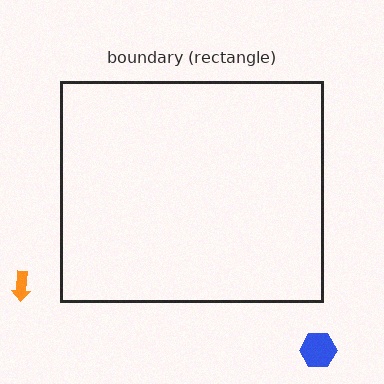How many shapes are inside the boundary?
0 inside, 2 outside.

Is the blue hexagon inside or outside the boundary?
Outside.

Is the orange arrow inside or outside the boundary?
Outside.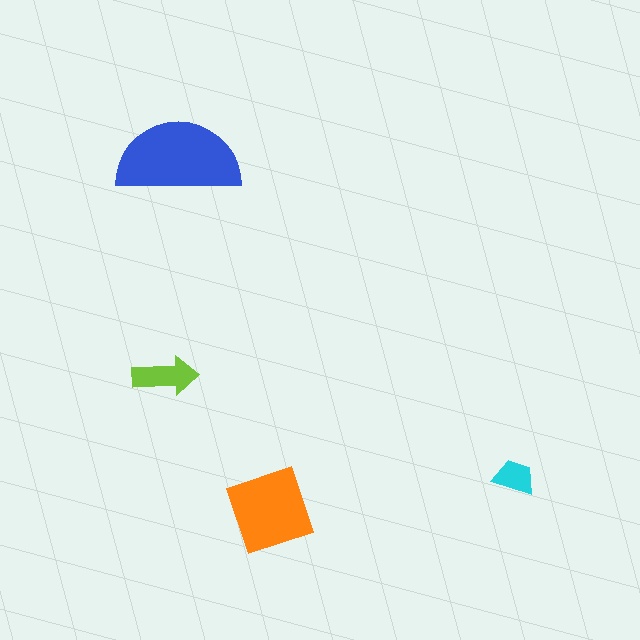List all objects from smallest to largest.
The cyan trapezoid, the lime arrow, the orange diamond, the blue semicircle.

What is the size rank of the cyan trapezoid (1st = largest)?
4th.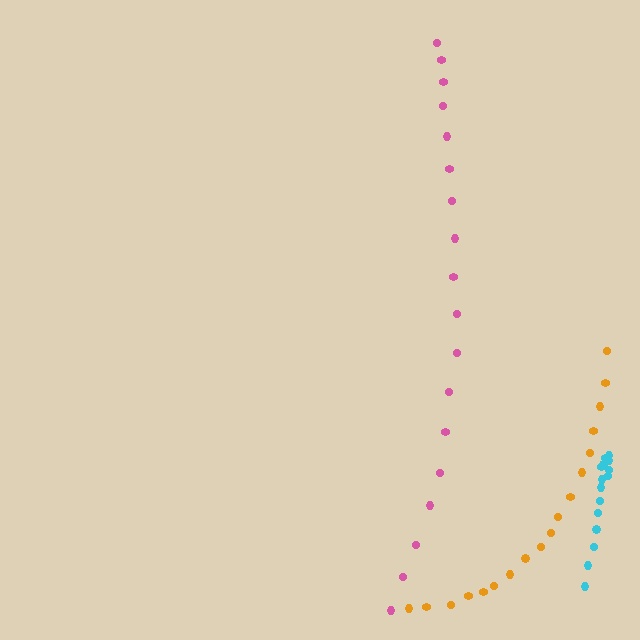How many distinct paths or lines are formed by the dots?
There are 3 distinct paths.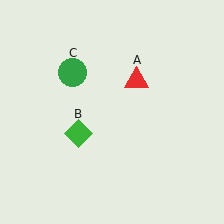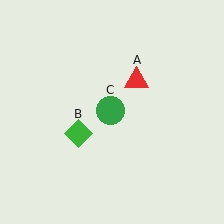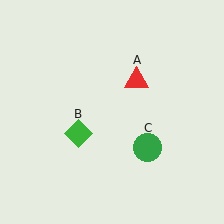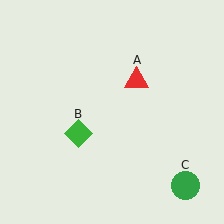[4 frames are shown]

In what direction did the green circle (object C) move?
The green circle (object C) moved down and to the right.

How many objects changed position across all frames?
1 object changed position: green circle (object C).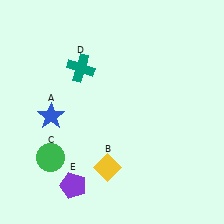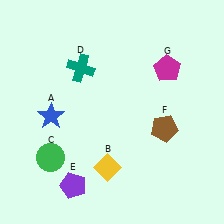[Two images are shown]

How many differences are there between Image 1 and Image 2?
There are 2 differences between the two images.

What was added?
A brown pentagon (F), a magenta pentagon (G) were added in Image 2.